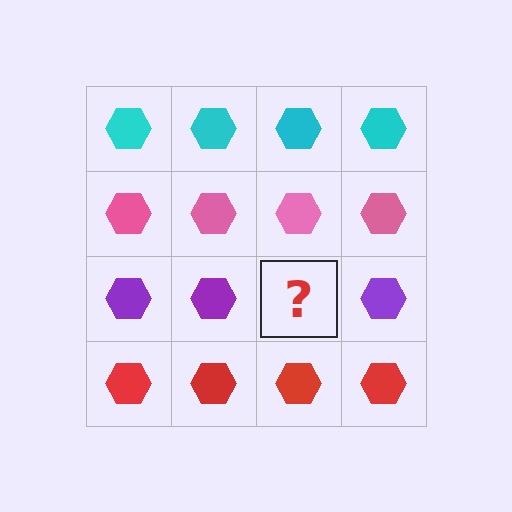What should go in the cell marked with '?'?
The missing cell should contain a purple hexagon.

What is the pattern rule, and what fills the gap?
The rule is that each row has a consistent color. The gap should be filled with a purple hexagon.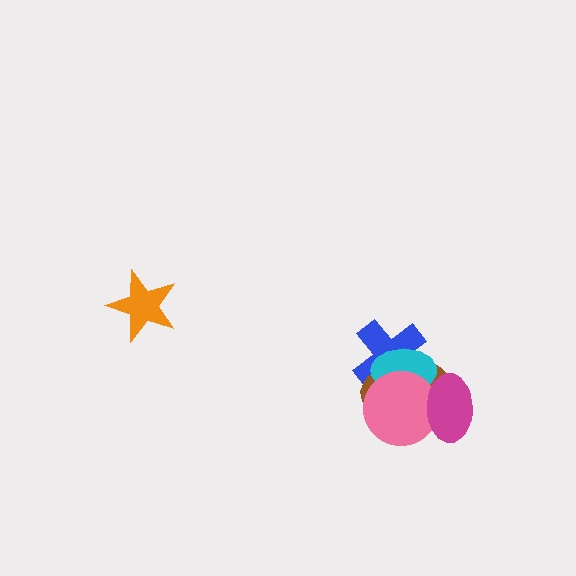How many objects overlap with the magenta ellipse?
3 objects overlap with the magenta ellipse.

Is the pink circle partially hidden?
Yes, it is partially covered by another shape.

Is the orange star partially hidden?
No, no other shape covers it.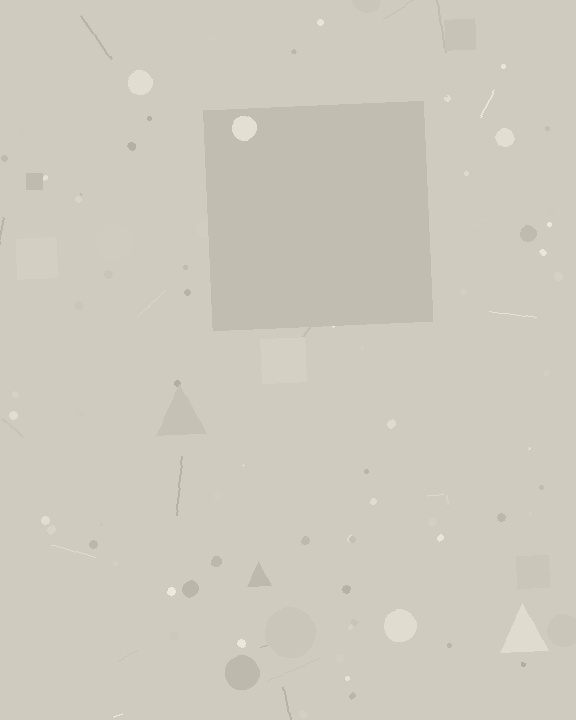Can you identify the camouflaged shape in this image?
The camouflaged shape is a square.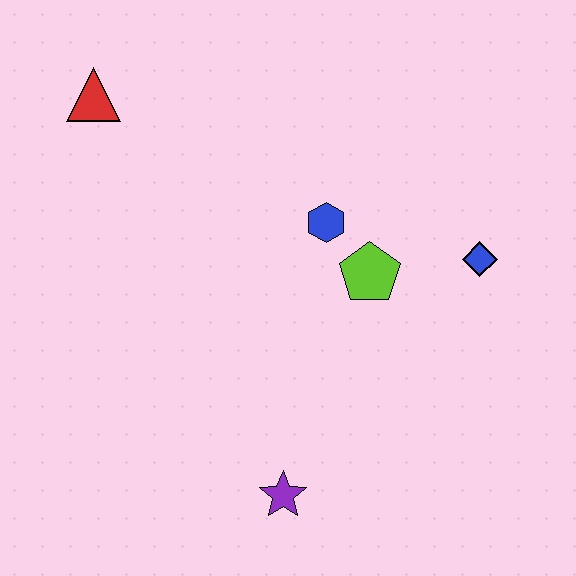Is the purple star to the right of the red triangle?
Yes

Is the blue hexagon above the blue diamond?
Yes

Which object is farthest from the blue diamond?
The red triangle is farthest from the blue diamond.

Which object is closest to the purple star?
The lime pentagon is closest to the purple star.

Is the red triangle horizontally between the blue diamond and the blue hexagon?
No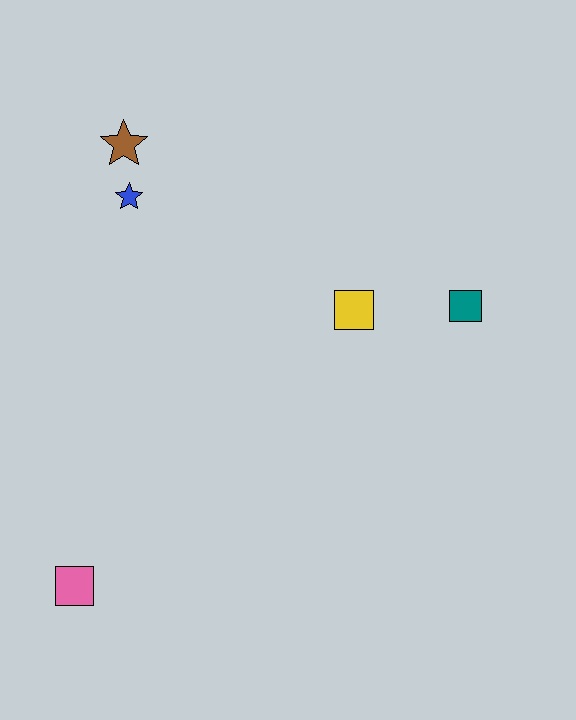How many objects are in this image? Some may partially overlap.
There are 5 objects.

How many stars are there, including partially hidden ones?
There are 2 stars.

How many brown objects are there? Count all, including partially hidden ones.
There is 1 brown object.